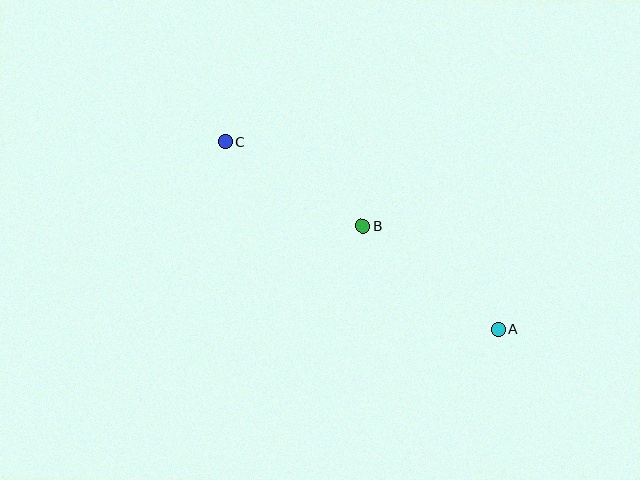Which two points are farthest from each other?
Points A and C are farthest from each other.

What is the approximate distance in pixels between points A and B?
The distance between A and B is approximately 171 pixels.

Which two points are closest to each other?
Points B and C are closest to each other.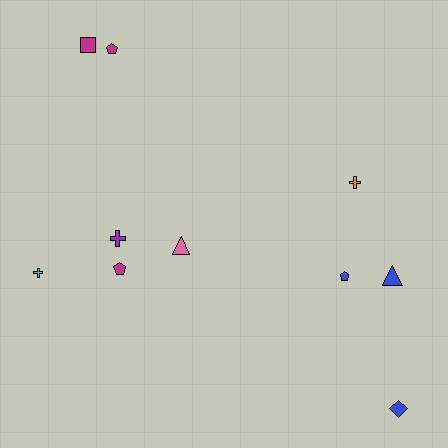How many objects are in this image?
There are 10 objects.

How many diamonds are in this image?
There is 1 diamond.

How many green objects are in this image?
There are no green objects.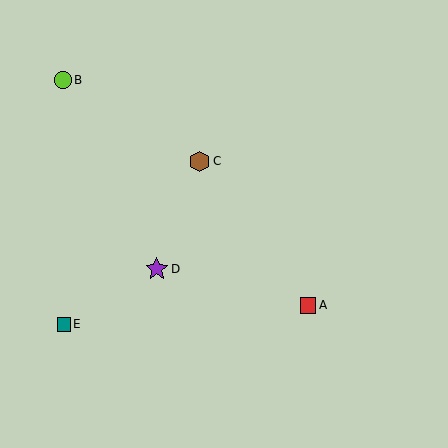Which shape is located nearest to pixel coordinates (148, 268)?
The purple star (labeled D) at (157, 269) is nearest to that location.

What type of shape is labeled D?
Shape D is a purple star.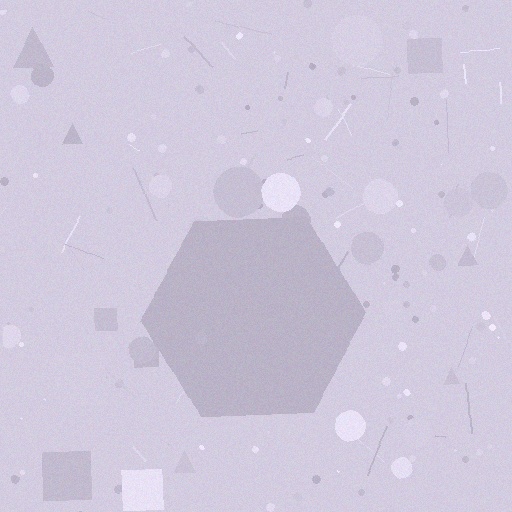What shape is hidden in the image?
A hexagon is hidden in the image.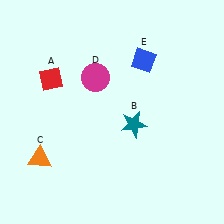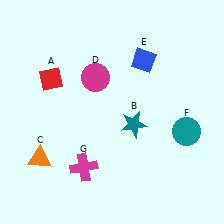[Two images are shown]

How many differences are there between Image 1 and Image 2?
There are 2 differences between the two images.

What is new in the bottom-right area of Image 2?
A teal circle (F) was added in the bottom-right area of Image 2.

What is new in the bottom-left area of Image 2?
A magenta cross (G) was added in the bottom-left area of Image 2.